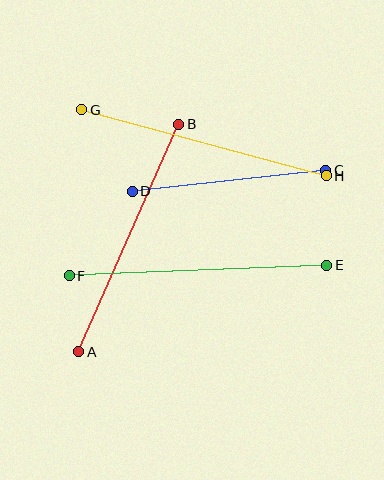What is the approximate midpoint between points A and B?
The midpoint is at approximately (129, 238) pixels.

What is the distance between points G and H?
The distance is approximately 253 pixels.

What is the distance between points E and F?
The distance is approximately 258 pixels.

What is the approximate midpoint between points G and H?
The midpoint is at approximately (204, 143) pixels.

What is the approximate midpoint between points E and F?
The midpoint is at approximately (198, 270) pixels.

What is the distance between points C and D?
The distance is approximately 195 pixels.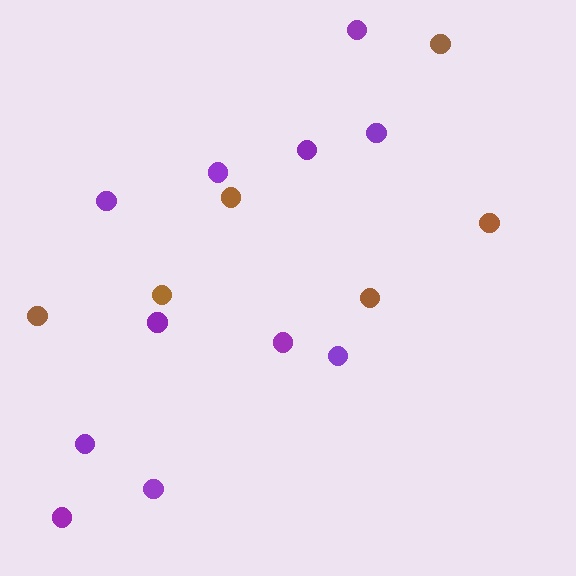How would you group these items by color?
There are 2 groups: one group of brown circles (6) and one group of purple circles (11).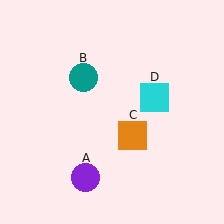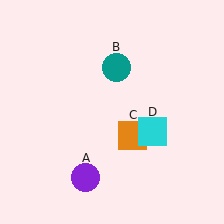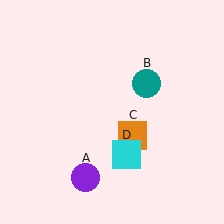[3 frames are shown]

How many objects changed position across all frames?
2 objects changed position: teal circle (object B), cyan square (object D).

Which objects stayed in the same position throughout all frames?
Purple circle (object A) and orange square (object C) remained stationary.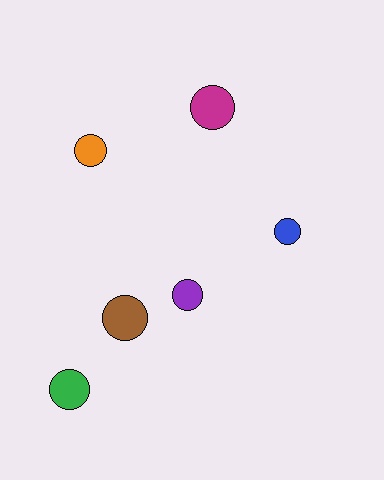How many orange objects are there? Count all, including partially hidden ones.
There is 1 orange object.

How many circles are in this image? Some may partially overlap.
There are 6 circles.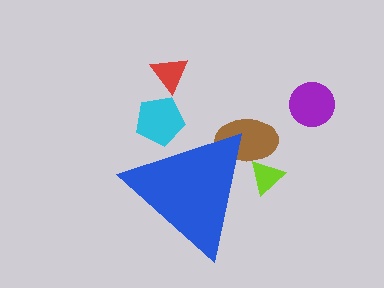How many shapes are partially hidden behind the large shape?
3 shapes are partially hidden.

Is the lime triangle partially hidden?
Yes, the lime triangle is partially hidden behind the blue triangle.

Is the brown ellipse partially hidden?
Yes, the brown ellipse is partially hidden behind the blue triangle.